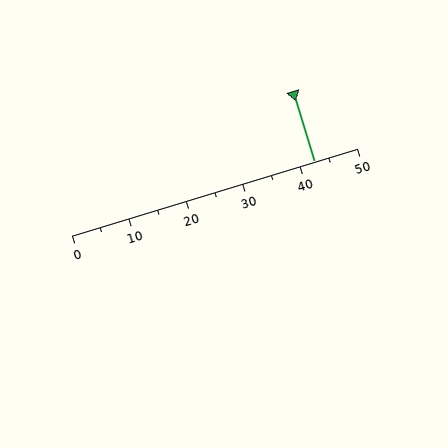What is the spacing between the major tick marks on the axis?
The major ticks are spaced 10 apart.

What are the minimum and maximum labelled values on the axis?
The axis runs from 0 to 50.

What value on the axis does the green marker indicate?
The marker indicates approximately 42.5.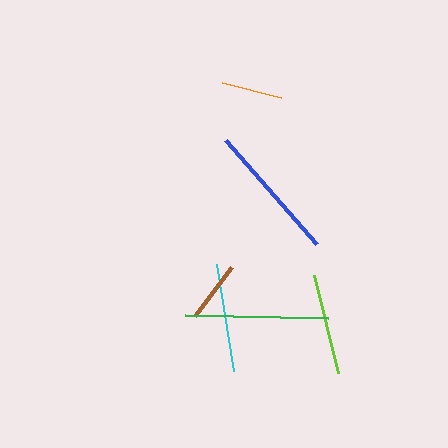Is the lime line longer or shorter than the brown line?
The lime line is longer than the brown line.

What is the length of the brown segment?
The brown segment is approximately 61 pixels long.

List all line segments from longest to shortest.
From longest to shortest: green, blue, cyan, lime, orange, brown.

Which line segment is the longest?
The green line is the longest at approximately 143 pixels.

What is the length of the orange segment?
The orange segment is approximately 61 pixels long.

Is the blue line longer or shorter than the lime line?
The blue line is longer than the lime line.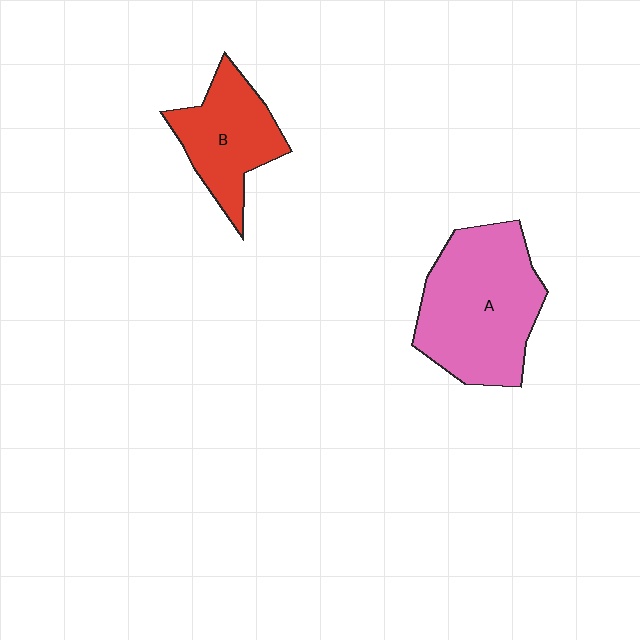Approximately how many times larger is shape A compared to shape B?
Approximately 1.6 times.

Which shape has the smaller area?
Shape B (red).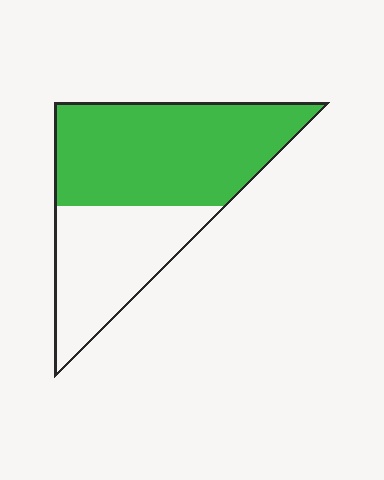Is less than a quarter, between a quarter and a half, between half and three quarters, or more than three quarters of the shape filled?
Between half and three quarters.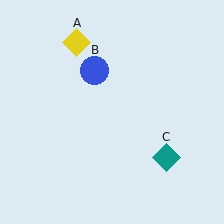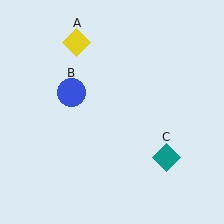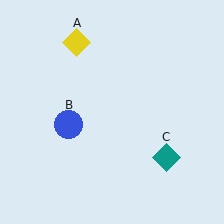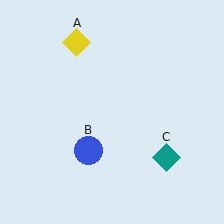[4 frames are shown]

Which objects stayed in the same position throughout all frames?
Yellow diamond (object A) and teal diamond (object C) remained stationary.